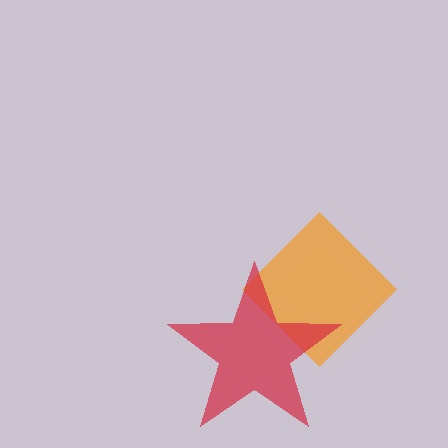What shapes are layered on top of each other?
The layered shapes are: an orange diamond, a red star.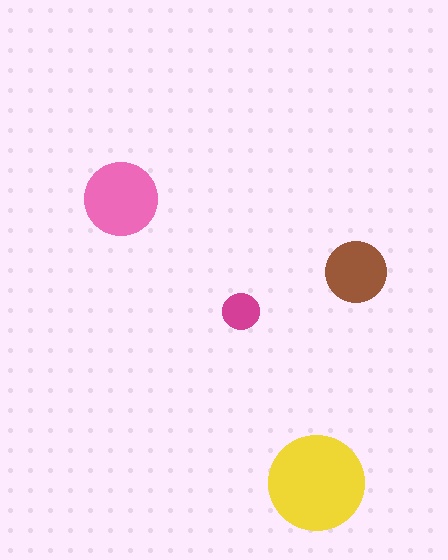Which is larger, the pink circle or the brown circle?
The pink one.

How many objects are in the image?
There are 4 objects in the image.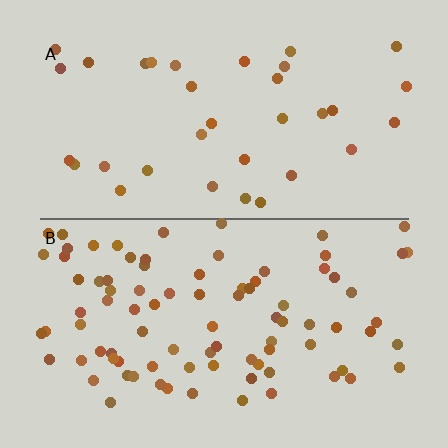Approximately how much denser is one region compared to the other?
Approximately 2.6× — region B over region A.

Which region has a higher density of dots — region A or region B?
B (the bottom).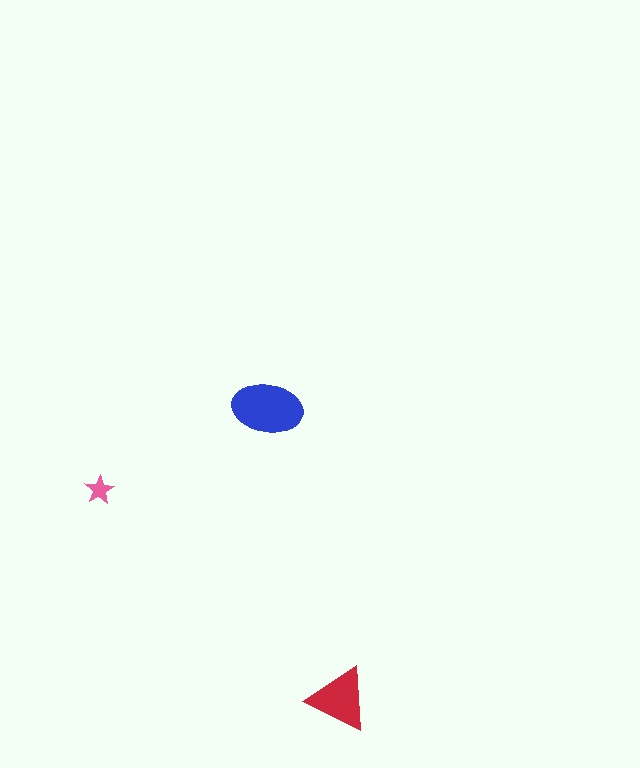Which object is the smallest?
The pink star.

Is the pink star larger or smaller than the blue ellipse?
Smaller.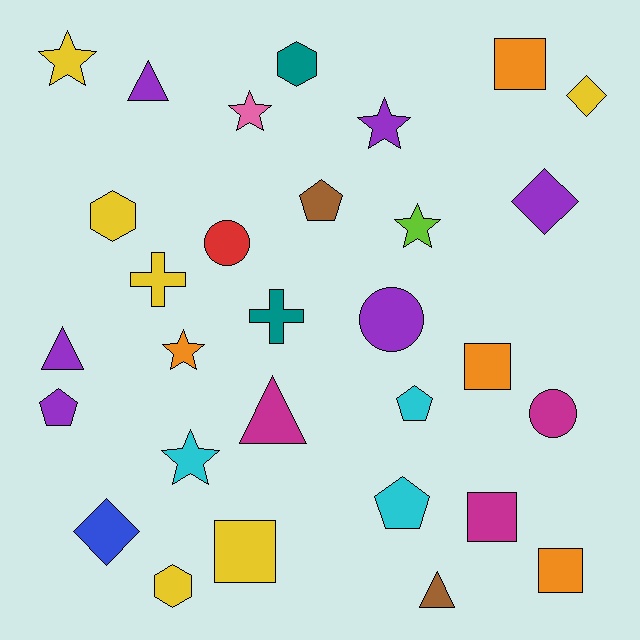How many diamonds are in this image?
There are 3 diamonds.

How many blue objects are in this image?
There is 1 blue object.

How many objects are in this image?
There are 30 objects.